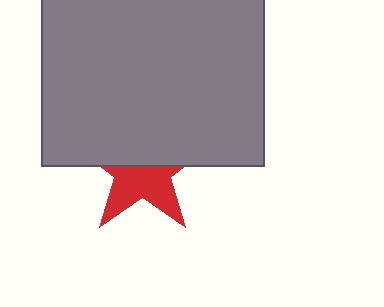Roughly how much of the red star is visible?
About half of it is visible (roughly 47%).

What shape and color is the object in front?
The object in front is a gray square.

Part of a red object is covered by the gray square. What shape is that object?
It is a star.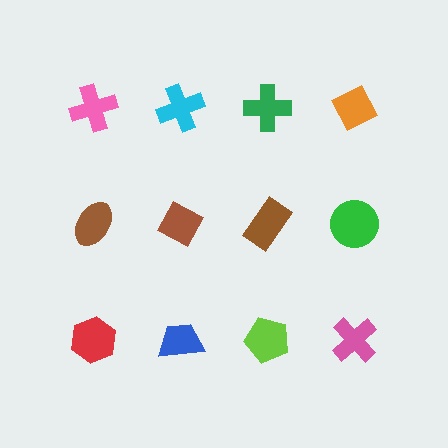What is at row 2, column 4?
A green circle.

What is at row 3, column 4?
A pink cross.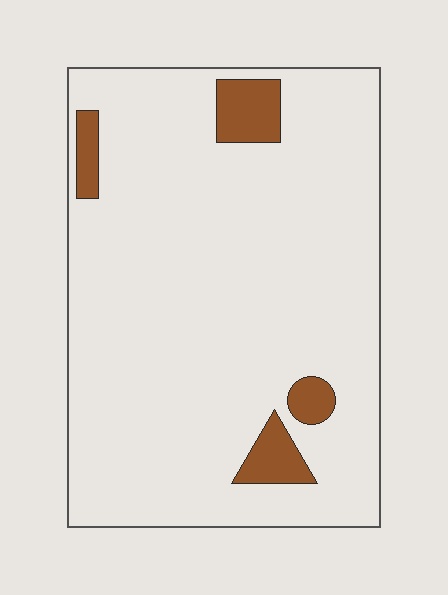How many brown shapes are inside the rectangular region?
4.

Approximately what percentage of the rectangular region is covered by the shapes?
Approximately 10%.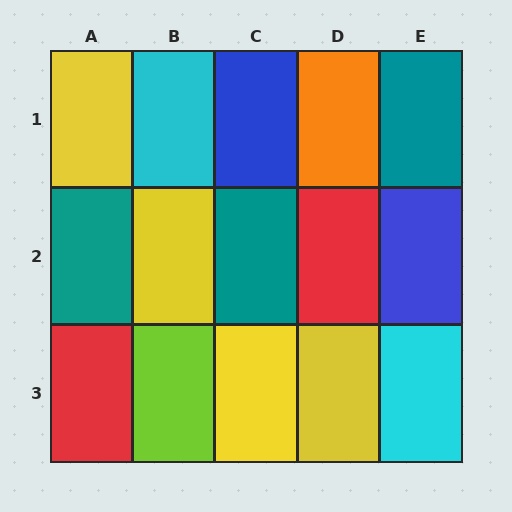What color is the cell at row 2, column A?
Teal.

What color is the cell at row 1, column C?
Blue.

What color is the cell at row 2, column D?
Red.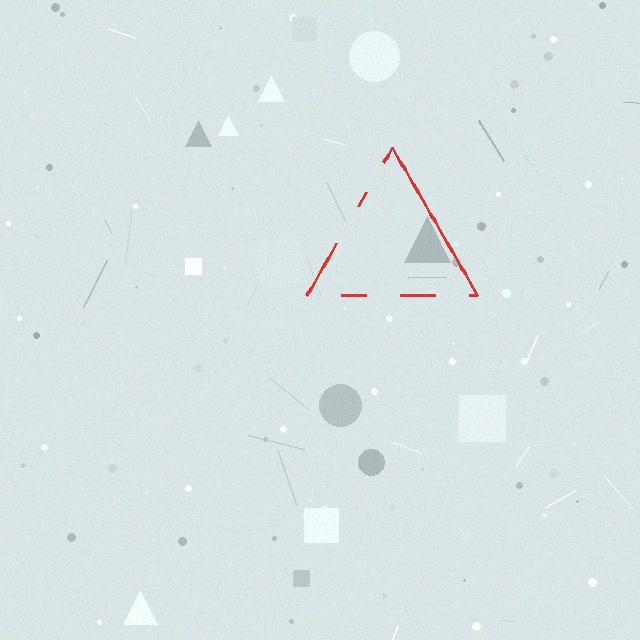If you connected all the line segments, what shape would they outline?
They would outline a triangle.